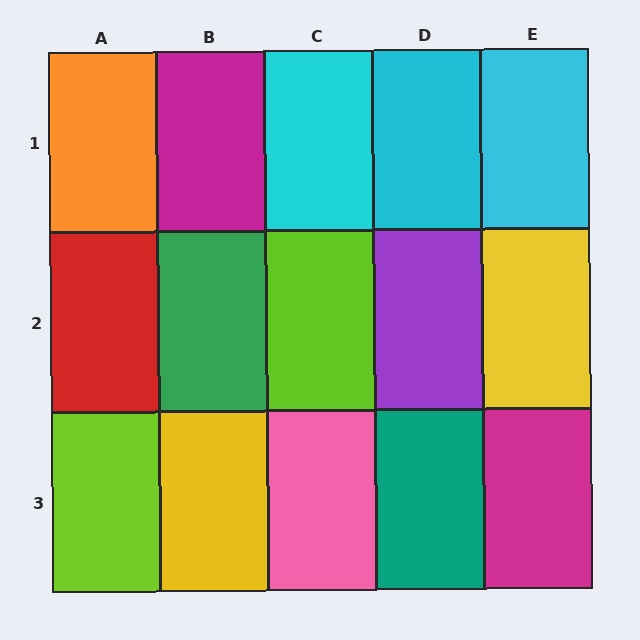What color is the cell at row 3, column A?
Lime.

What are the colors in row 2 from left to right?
Red, green, lime, purple, yellow.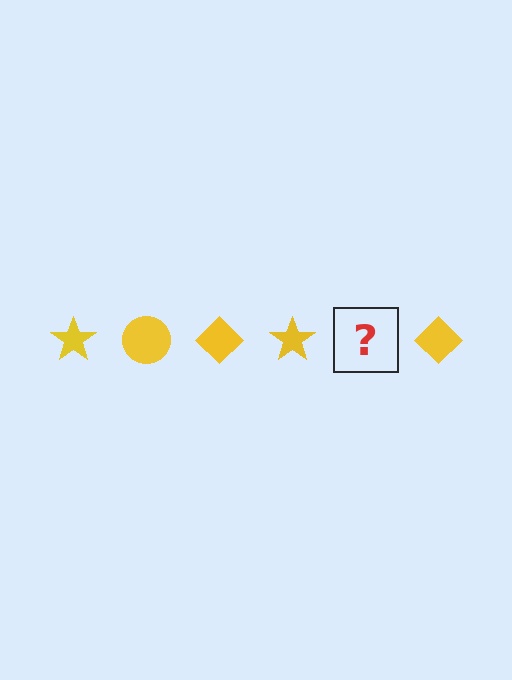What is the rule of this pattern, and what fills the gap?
The rule is that the pattern cycles through star, circle, diamond shapes in yellow. The gap should be filled with a yellow circle.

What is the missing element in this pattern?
The missing element is a yellow circle.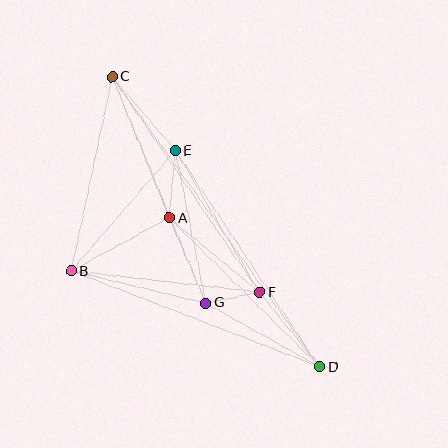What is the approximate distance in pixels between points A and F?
The distance between A and F is approximately 117 pixels.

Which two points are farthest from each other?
Points C and D are farthest from each other.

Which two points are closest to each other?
Points F and G are closest to each other.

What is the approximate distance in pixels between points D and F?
The distance between D and F is approximately 96 pixels.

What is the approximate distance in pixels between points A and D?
The distance between A and D is approximately 212 pixels.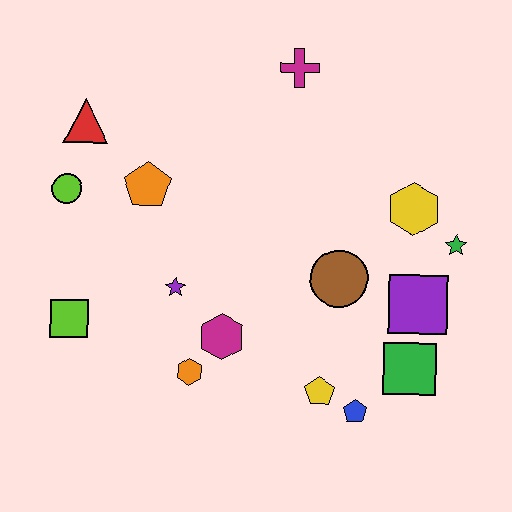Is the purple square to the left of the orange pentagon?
No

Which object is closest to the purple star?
The magenta hexagon is closest to the purple star.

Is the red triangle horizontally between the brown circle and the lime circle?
Yes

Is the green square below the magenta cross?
Yes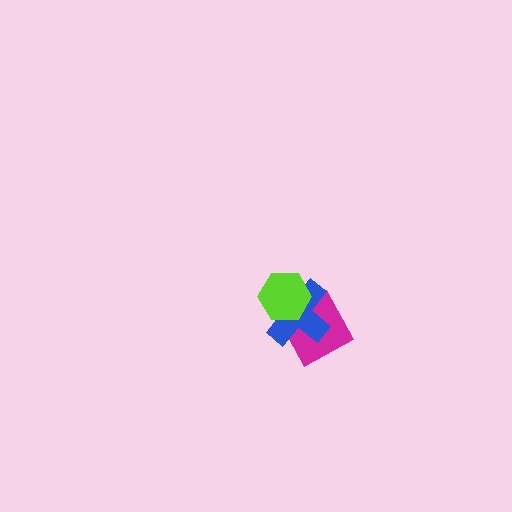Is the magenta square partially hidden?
Yes, it is partially covered by another shape.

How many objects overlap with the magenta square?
2 objects overlap with the magenta square.